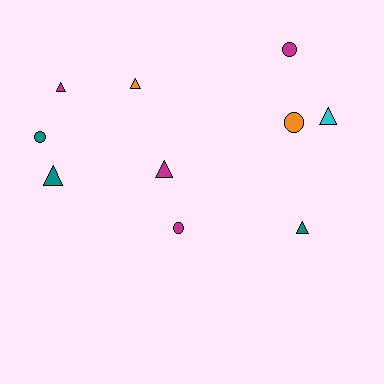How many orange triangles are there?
There is 1 orange triangle.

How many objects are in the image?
There are 10 objects.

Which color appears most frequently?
Magenta, with 4 objects.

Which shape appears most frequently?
Triangle, with 6 objects.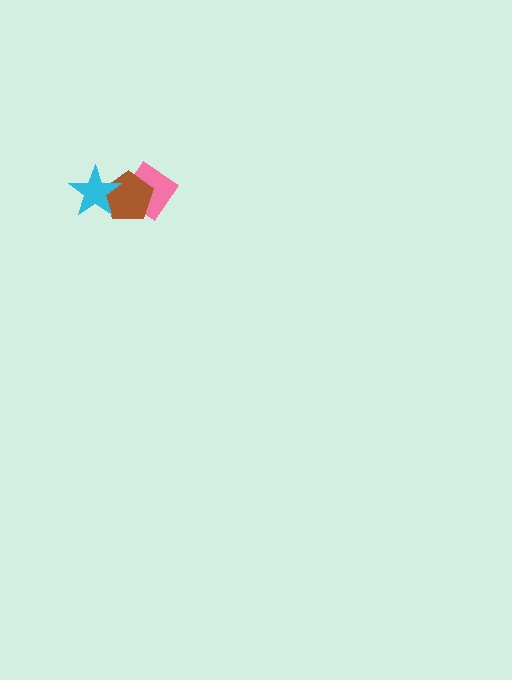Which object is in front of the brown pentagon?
The cyan star is in front of the brown pentagon.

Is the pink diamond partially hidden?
Yes, it is partially covered by another shape.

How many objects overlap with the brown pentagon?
2 objects overlap with the brown pentagon.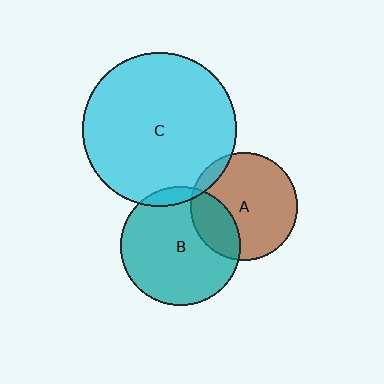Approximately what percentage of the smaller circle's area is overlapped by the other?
Approximately 10%.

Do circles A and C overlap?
Yes.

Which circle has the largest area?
Circle C (cyan).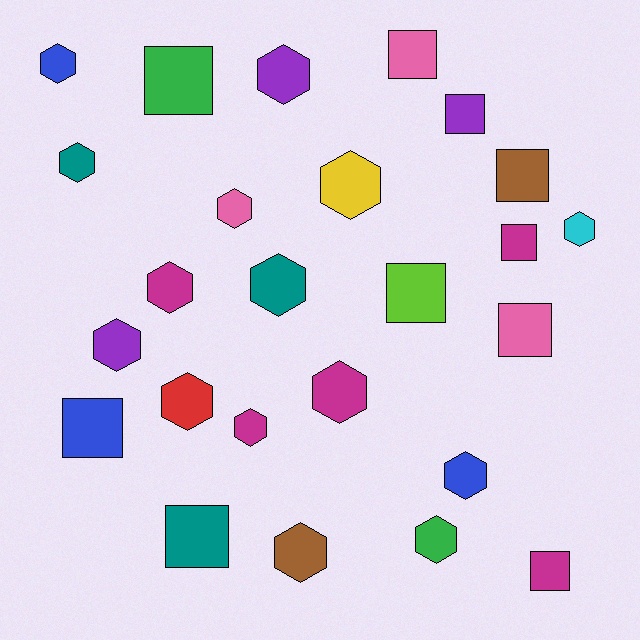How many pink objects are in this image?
There are 3 pink objects.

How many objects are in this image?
There are 25 objects.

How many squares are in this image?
There are 10 squares.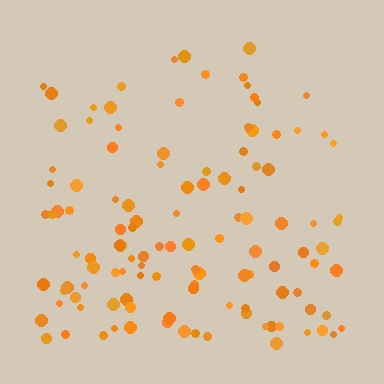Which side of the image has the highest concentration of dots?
The bottom.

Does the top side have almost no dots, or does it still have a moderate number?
Still a moderate number, just noticeably fewer than the bottom.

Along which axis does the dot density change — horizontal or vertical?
Vertical.